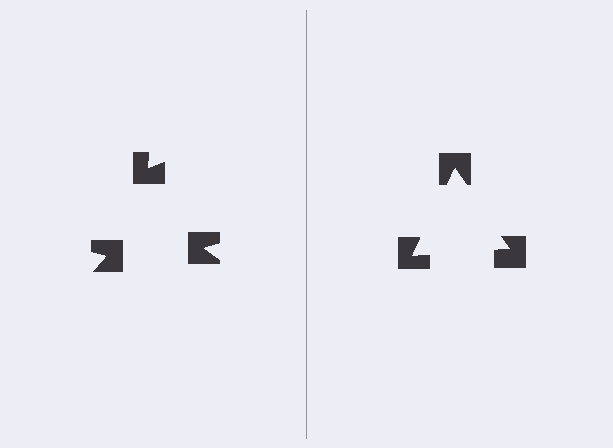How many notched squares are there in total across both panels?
6 — 3 on each side.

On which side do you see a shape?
An illusory triangle appears on the right side. On the left side the wedge cuts are rotated, so no coherent shape forms.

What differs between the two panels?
The notched squares are positioned identically on both sides; only the wedge orientations differ. On the right they align to a triangle; on the left they are misaligned.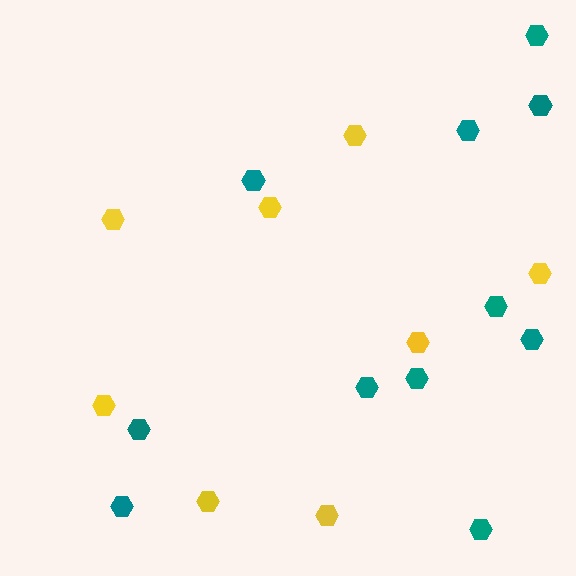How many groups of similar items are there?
There are 2 groups: one group of teal hexagons (11) and one group of yellow hexagons (8).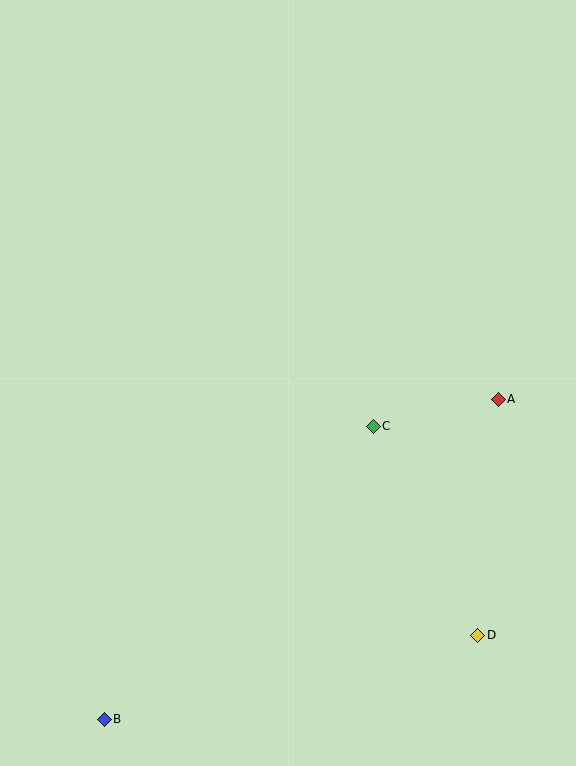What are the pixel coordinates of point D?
Point D is at (478, 635).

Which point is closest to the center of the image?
Point C at (373, 426) is closest to the center.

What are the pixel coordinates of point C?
Point C is at (373, 426).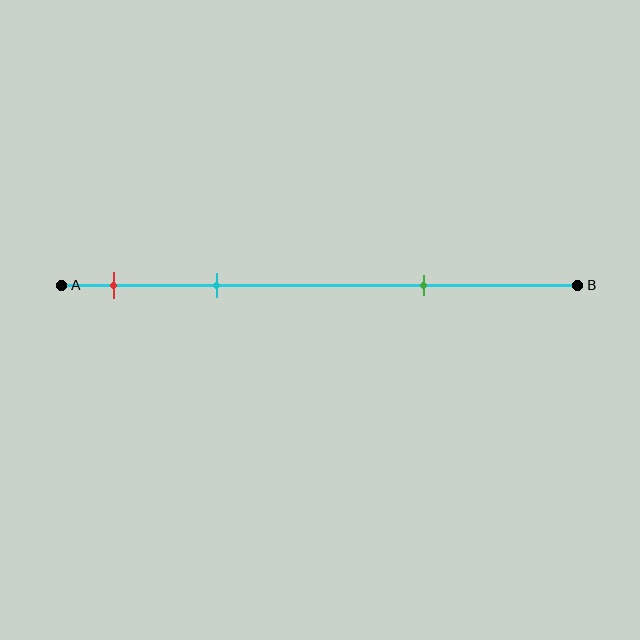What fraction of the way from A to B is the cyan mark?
The cyan mark is approximately 30% (0.3) of the way from A to B.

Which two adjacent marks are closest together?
The red and cyan marks are the closest adjacent pair.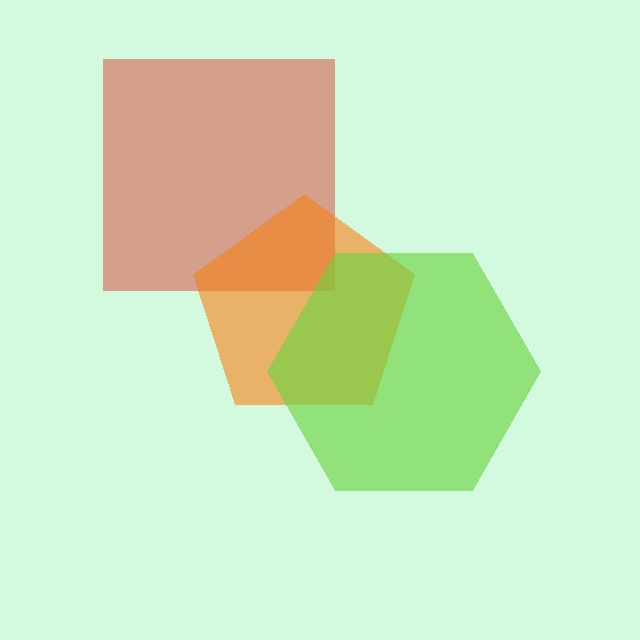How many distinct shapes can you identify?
There are 3 distinct shapes: a red square, an orange pentagon, a lime hexagon.